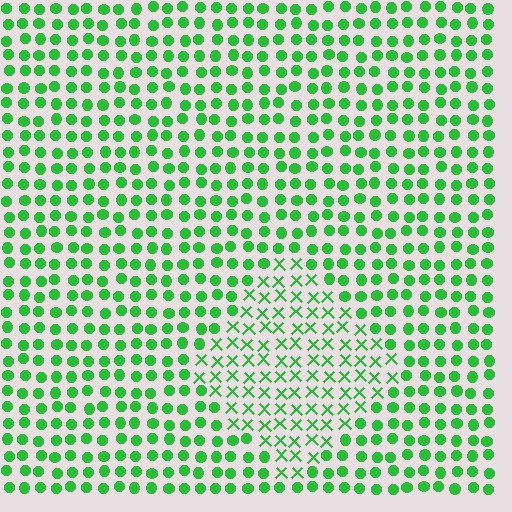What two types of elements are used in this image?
The image uses X marks inside the diamond region and circles outside it.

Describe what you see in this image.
The image is filled with small green elements arranged in a uniform grid. A diamond-shaped region contains X marks, while the surrounding area contains circles. The boundary is defined purely by the change in element shape.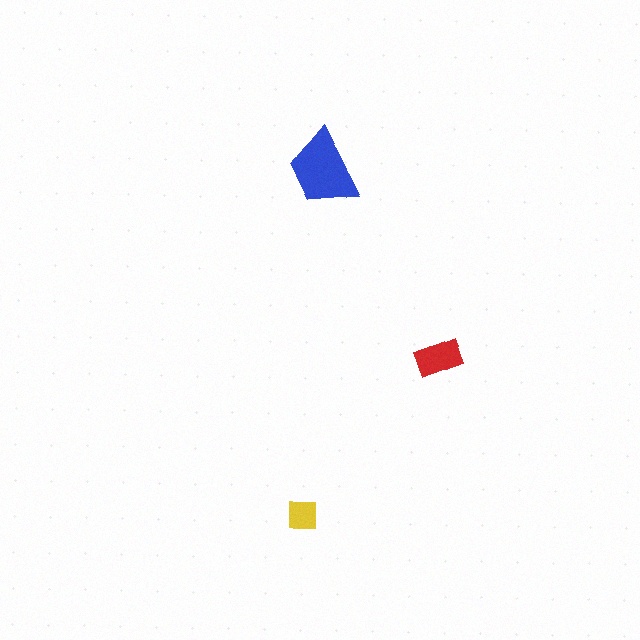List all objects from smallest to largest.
The yellow square, the red rectangle, the blue trapezoid.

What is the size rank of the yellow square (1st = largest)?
3rd.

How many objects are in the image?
There are 3 objects in the image.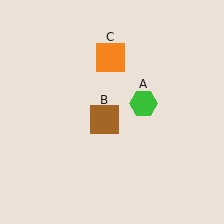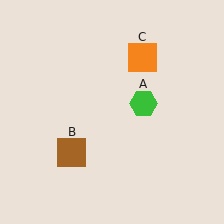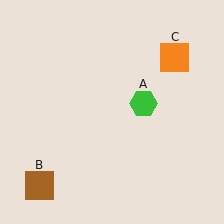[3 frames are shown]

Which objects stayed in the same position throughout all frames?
Green hexagon (object A) remained stationary.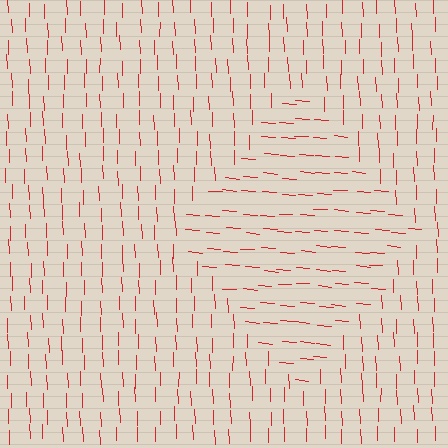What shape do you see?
I see a diamond.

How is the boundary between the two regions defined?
The boundary is defined purely by a change in line orientation (approximately 84 degrees difference). All lines are the same color and thickness.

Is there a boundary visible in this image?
Yes, there is a texture boundary formed by a change in line orientation.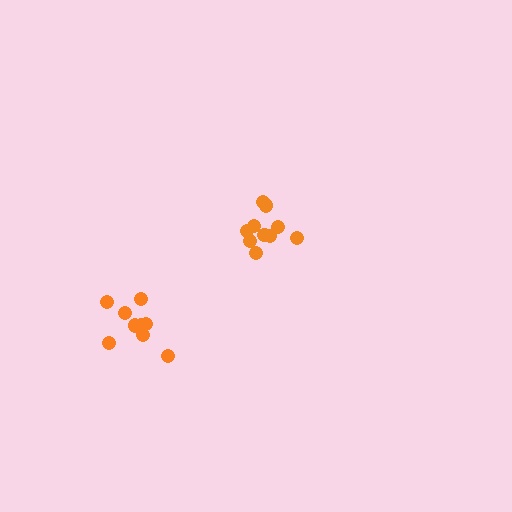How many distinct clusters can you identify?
There are 2 distinct clusters.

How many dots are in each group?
Group 1: 10 dots, Group 2: 9 dots (19 total).